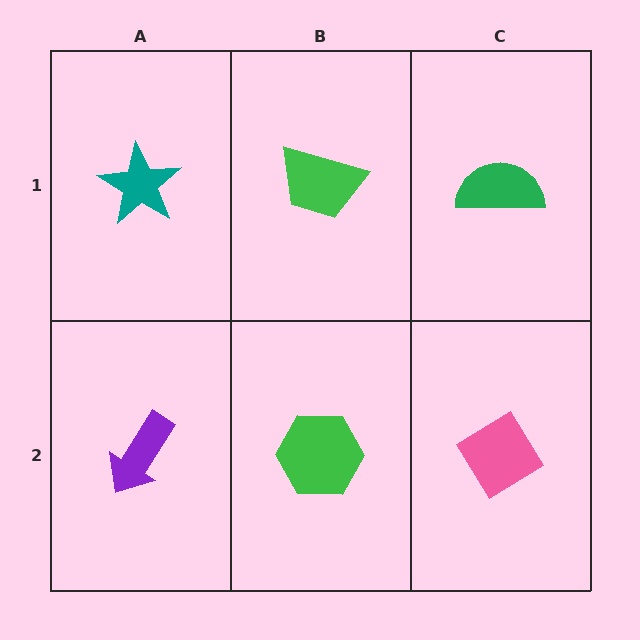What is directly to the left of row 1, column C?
A green trapezoid.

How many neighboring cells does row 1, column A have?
2.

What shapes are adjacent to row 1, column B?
A green hexagon (row 2, column B), a teal star (row 1, column A), a green semicircle (row 1, column C).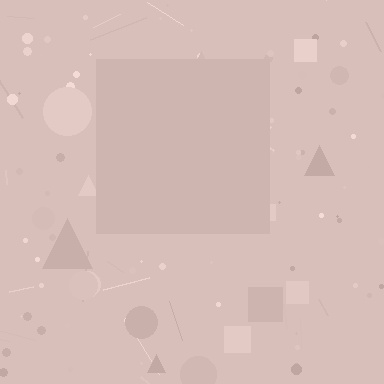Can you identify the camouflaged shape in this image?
The camouflaged shape is a square.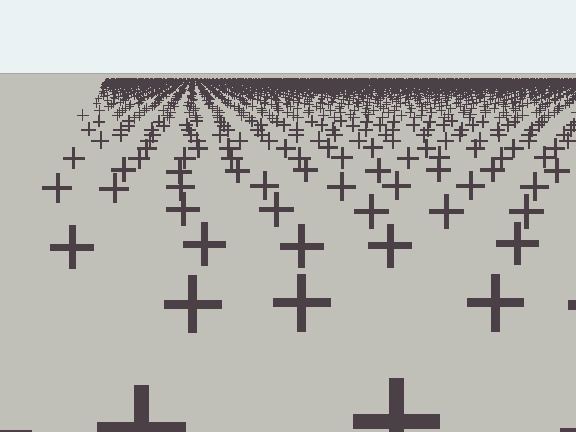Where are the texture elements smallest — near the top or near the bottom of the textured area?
Near the top.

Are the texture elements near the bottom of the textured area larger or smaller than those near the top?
Larger. Near the bottom, elements are closer to the viewer and appear at a bigger on-screen size.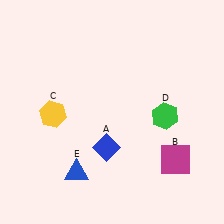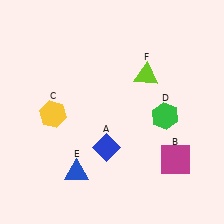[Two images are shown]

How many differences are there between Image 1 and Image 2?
There is 1 difference between the two images.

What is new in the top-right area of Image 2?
A lime triangle (F) was added in the top-right area of Image 2.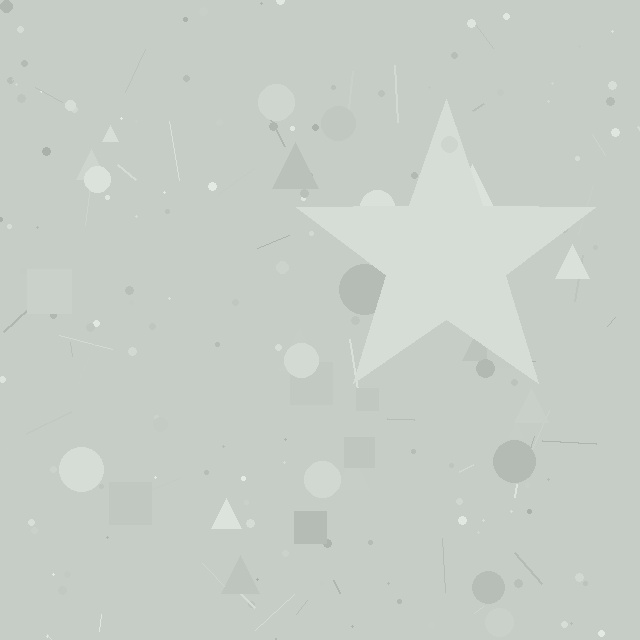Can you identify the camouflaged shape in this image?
The camouflaged shape is a star.